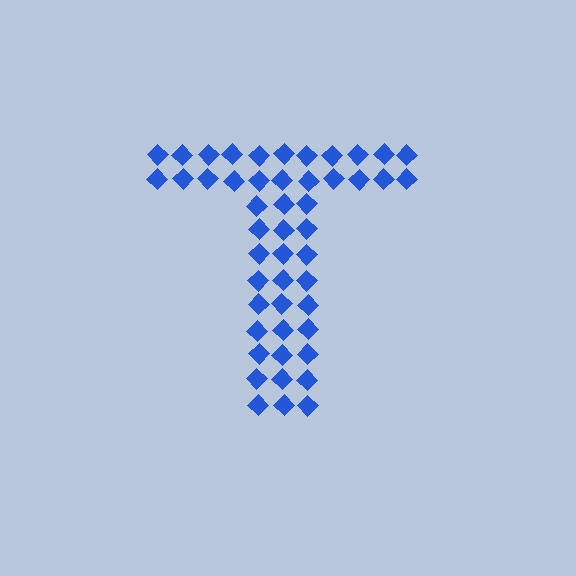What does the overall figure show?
The overall figure shows the letter T.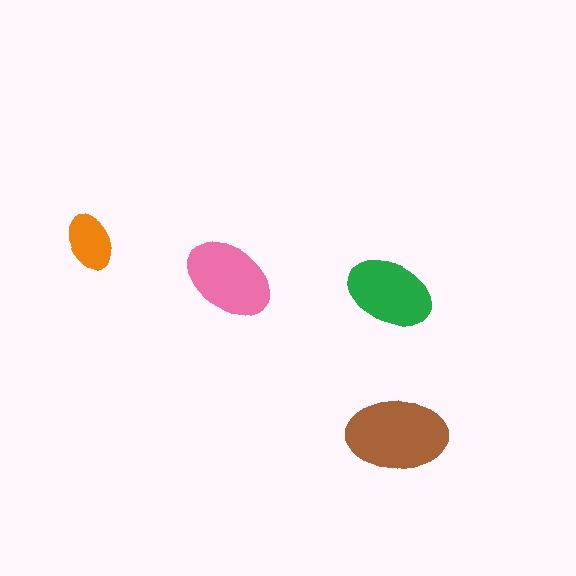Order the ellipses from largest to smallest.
the brown one, the pink one, the green one, the orange one.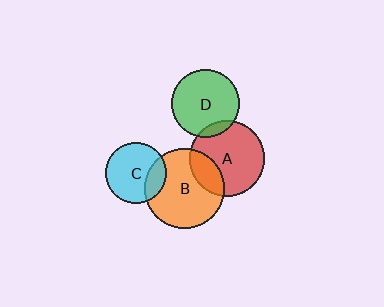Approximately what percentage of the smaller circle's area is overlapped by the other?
Approximately 10%.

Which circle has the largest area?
Circle B (orange).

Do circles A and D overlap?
Yes.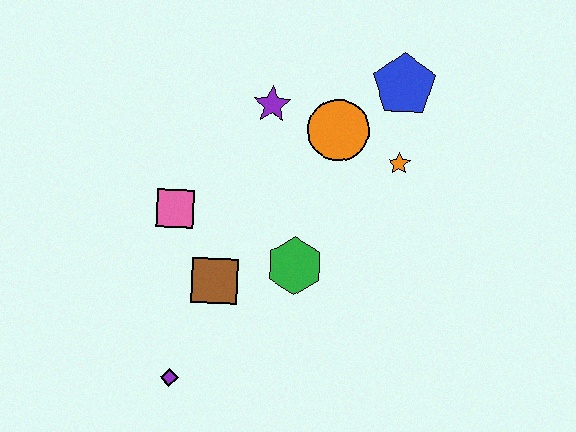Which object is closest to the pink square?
The brown square is closest to the pink square.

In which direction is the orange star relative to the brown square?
The orange star is to the right of the brown square.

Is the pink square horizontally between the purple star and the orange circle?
No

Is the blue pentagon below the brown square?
No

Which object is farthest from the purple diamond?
The blue pentagon is farthest from the purple diamond.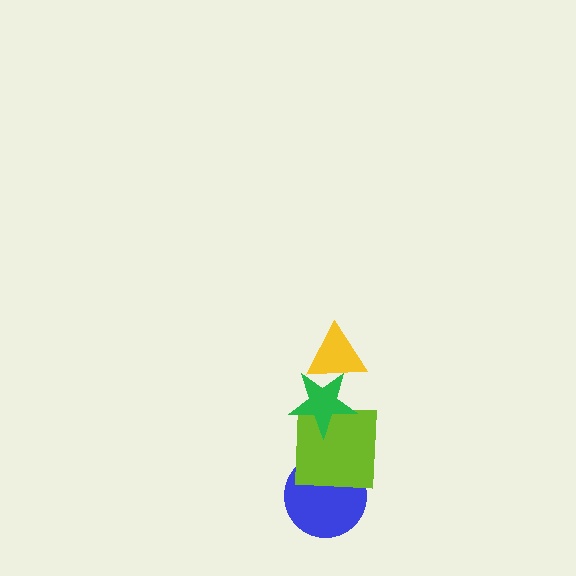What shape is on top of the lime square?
The green star is on top of the lime square.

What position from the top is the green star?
The green star is 2nd from the top.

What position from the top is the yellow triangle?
The yellow triangle is 1st from the top.